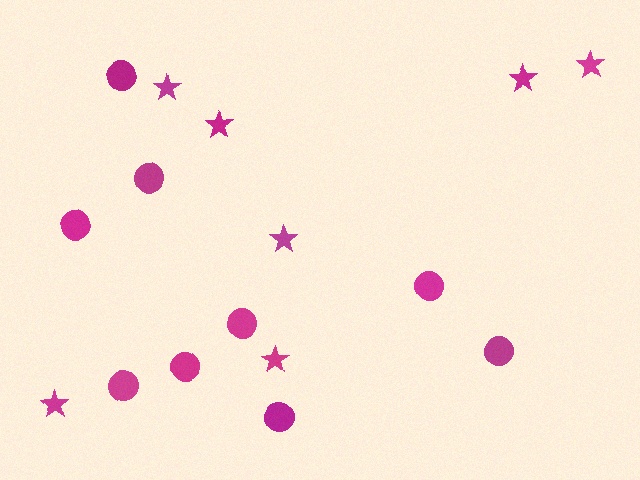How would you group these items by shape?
There are 2 groups: one group of circles (9) and one group of stars (7).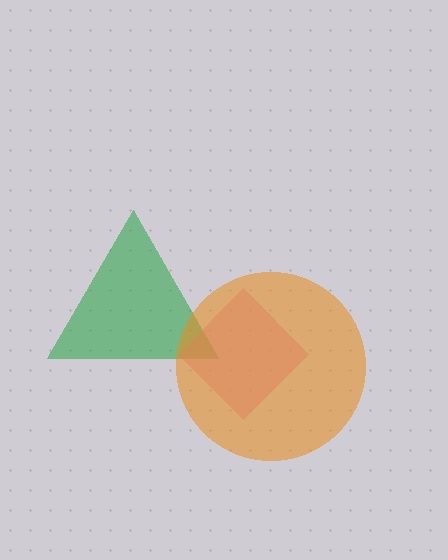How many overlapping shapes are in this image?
There are 3 overlapping shapes in the image.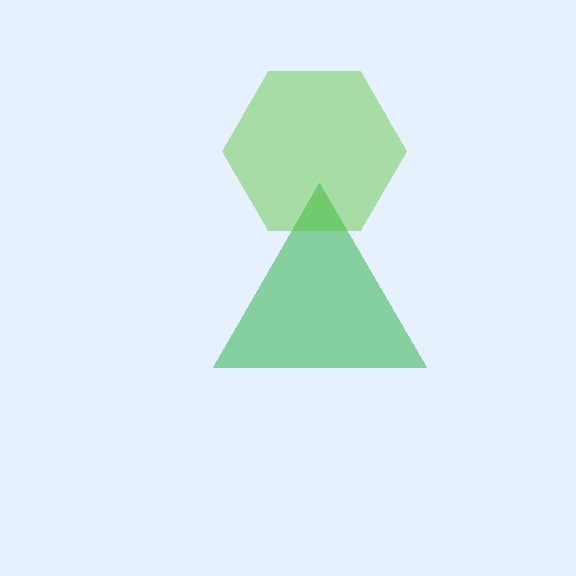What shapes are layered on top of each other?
The layered shapes are: a green triangle, a lime hexagon.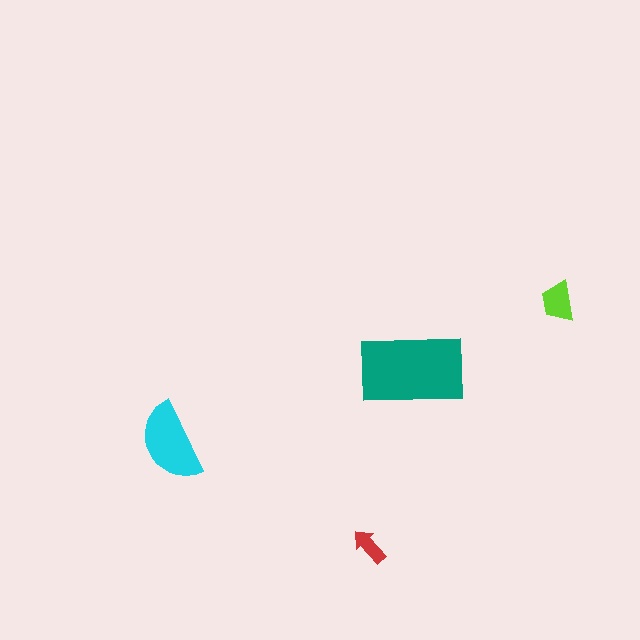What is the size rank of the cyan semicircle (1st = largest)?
2nd.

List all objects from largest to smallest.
The teal rectangle, the cyan semicircle, the lime trapezoid, the red arrow.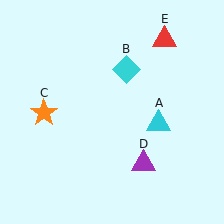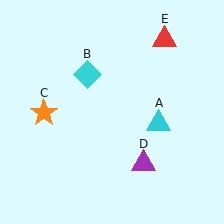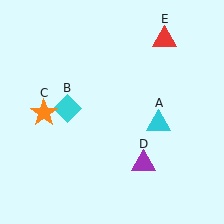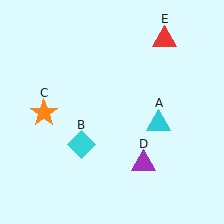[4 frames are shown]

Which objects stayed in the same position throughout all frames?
Cyan triangle (object A) and orange star (object C) and purple triangle (object D) and red triangle (object E) remained stationary.